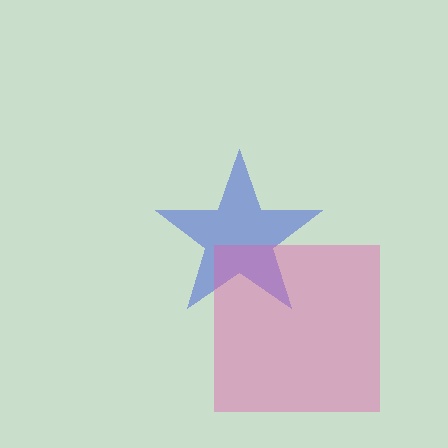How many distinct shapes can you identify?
There are 2 distinct shapes: a blue star, a pink square.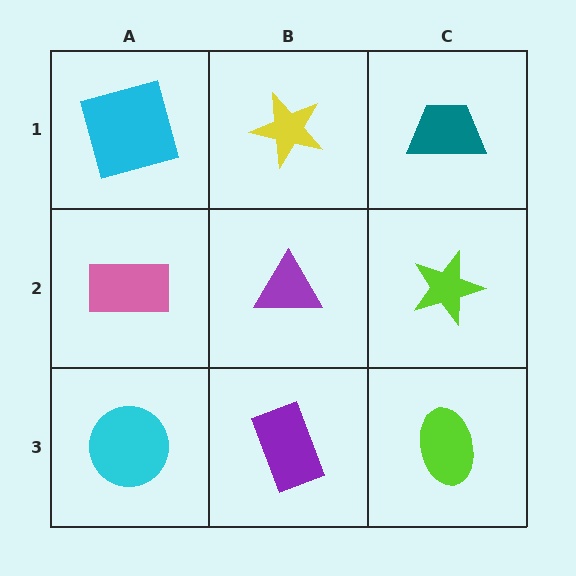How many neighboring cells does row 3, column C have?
2.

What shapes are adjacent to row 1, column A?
A pink rectangle (row 2, column A), a yellow star (row 1, column B).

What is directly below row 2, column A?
A cyan circle.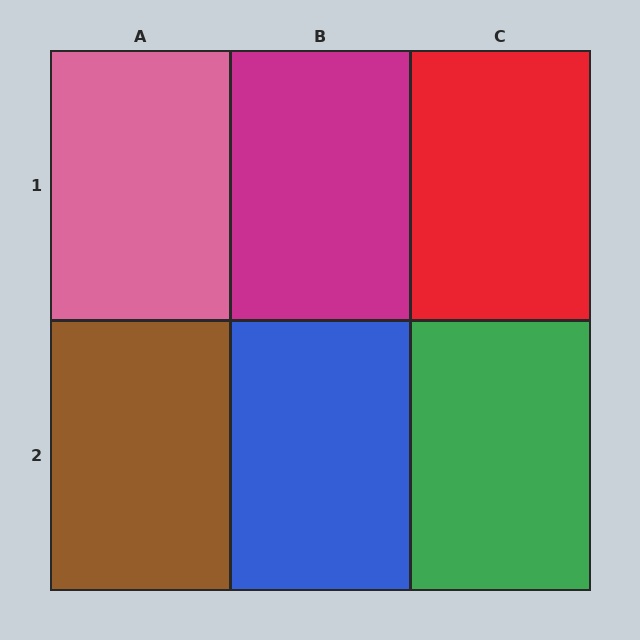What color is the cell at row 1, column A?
Pink.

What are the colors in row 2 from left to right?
Brown, blue, green.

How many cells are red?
1 cell is red.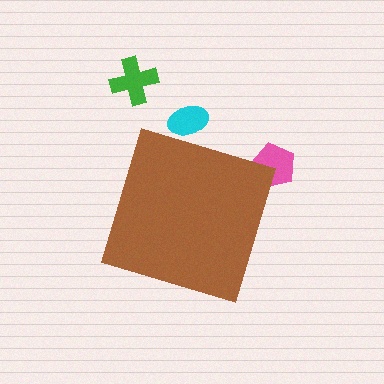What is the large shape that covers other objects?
A brown diamond.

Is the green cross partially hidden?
No, the green cross is fully visible.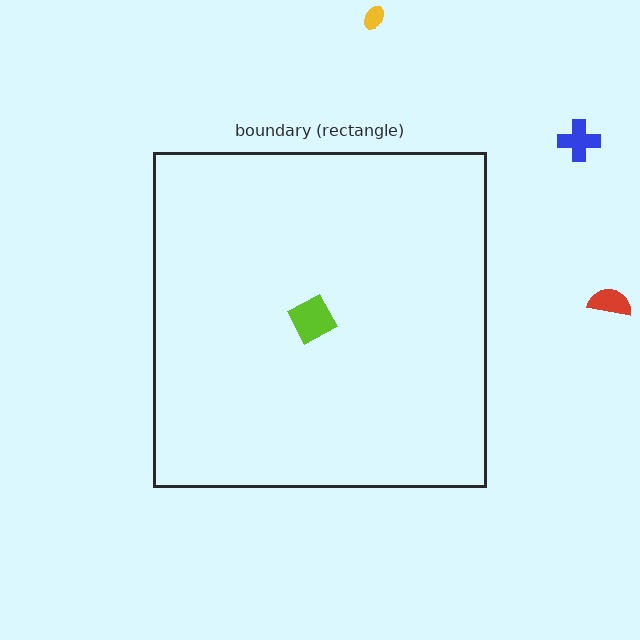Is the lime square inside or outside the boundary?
Inside.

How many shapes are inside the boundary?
1 inside, 3 outside.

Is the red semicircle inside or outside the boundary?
Outside.